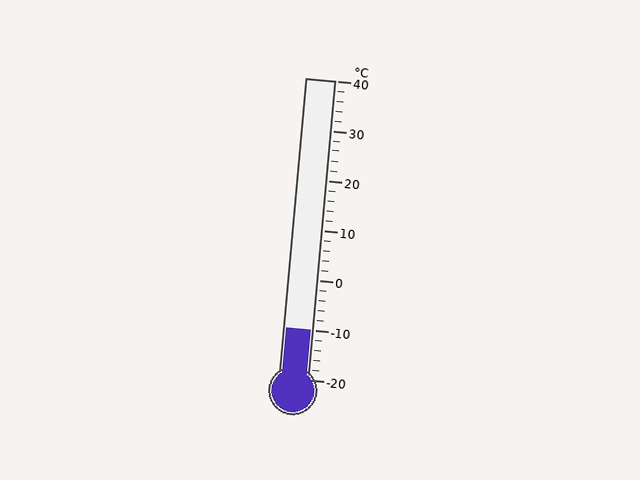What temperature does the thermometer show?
The thermometer shows approximately -10°C.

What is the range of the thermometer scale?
The thermometer scale ranges from -20°C to 40°C.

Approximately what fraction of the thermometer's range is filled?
The thermometer is filled to approximately 15% of its range.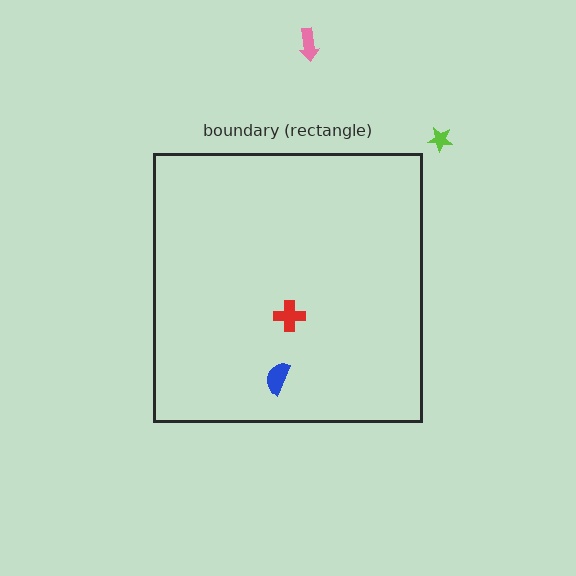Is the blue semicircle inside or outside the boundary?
Inside.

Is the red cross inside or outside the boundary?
Inside.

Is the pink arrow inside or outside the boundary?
Outside.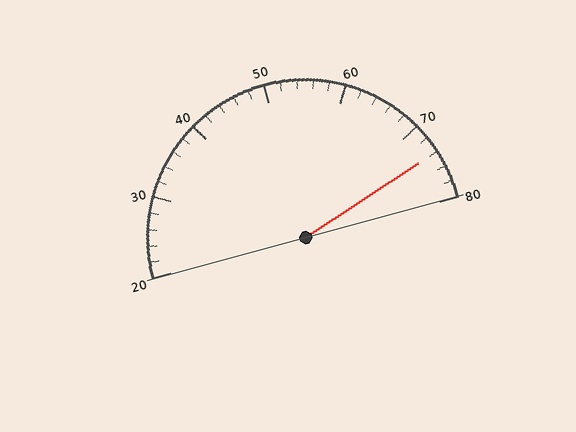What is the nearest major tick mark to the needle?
The nearest major tick mark is 70.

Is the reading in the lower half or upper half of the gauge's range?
The reading is in the upper half of the range (20 to 80).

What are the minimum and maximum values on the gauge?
The gauge ranges from 20 to 80.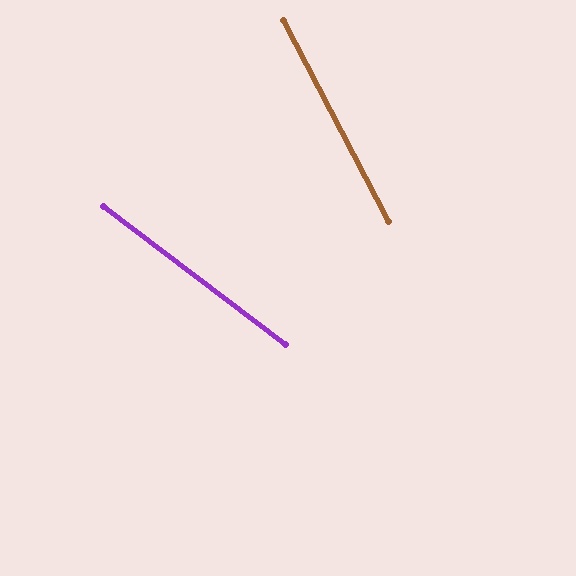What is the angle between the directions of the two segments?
Approximately 25 degrees.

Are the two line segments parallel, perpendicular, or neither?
Neither parallel nor perpendicular — they differ by about 25°.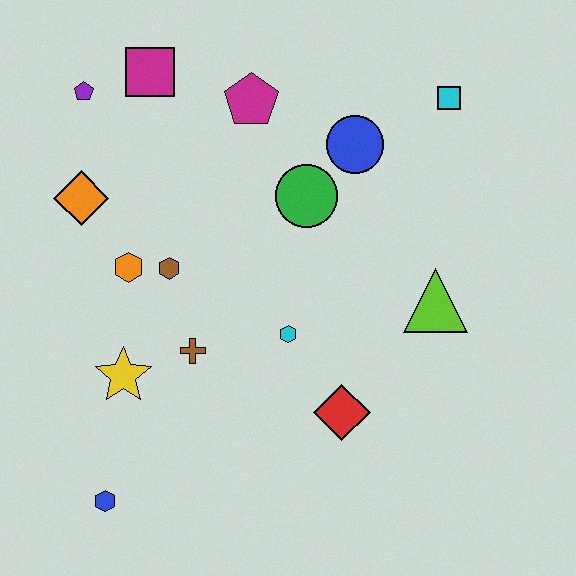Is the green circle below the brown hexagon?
No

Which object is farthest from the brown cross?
The cyan square is farthest from the brown cross.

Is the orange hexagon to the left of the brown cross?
Yes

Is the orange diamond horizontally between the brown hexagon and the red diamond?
No